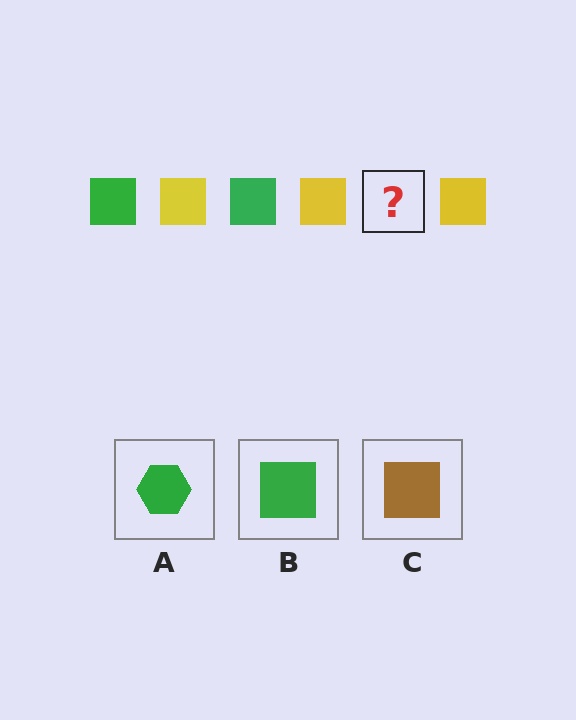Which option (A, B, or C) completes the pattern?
B.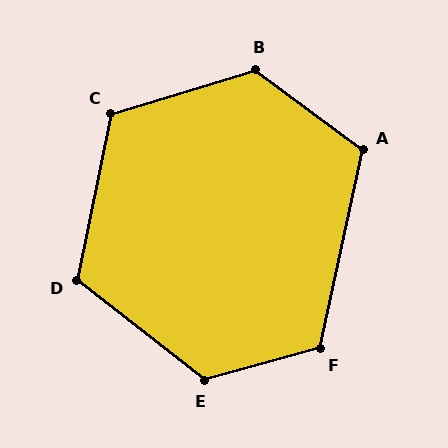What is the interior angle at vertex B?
Approximately 126 degrees (obtuse).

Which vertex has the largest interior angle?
E, at approximately 127 degrees.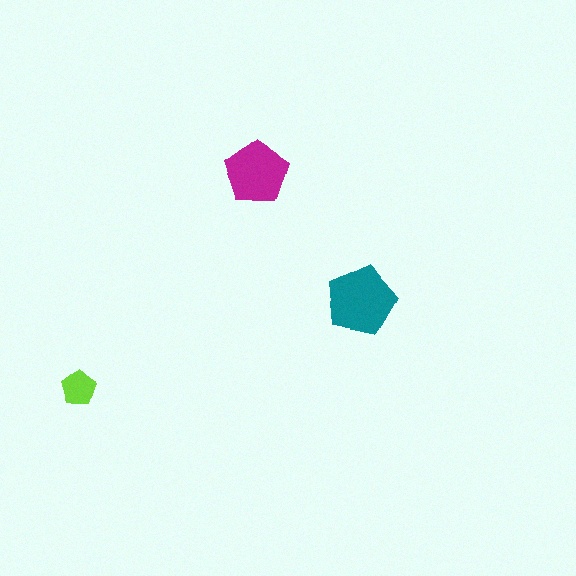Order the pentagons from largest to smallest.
the teal one, the magenta one, the lime one.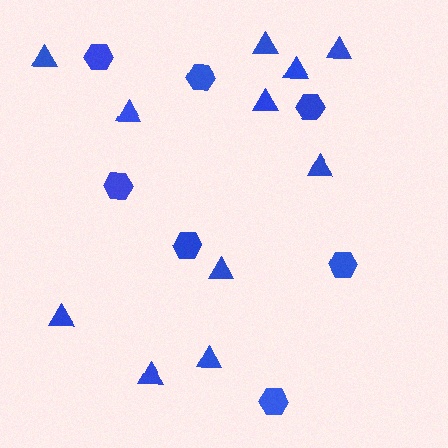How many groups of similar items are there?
There are 2 groups: one group of hexagons (7) and one group of triangles (11).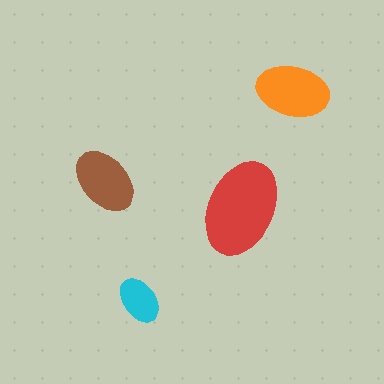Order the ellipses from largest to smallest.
the red one, the orange one, the brown one, the cyan one.